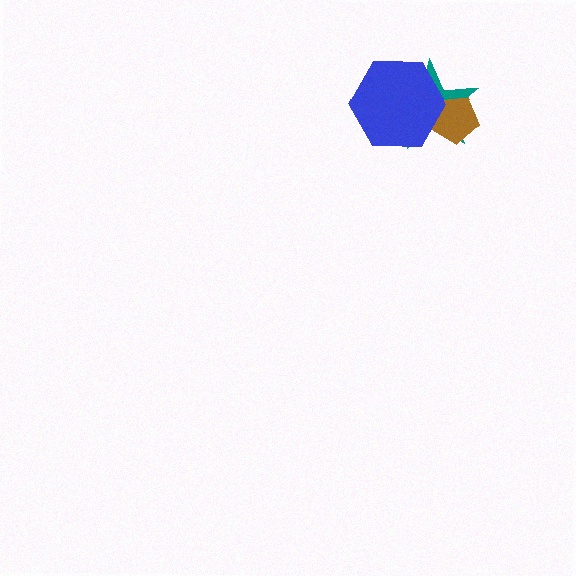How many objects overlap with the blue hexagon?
2 objects overlap with the blue hexagon.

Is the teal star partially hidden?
Yes, it is partially covered by another shape.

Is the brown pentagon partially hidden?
Yes, it is partially covered by another shape.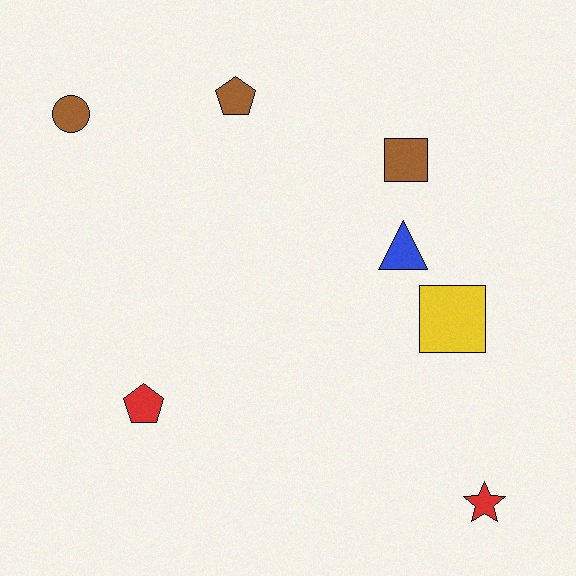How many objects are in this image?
There are 7 objects.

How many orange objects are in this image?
There are no orange objects.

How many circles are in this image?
There is 1 circle.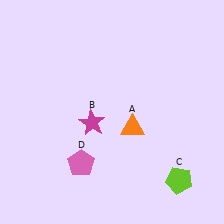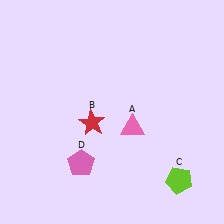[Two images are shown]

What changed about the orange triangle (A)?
In Image 1, A is orange. In Image 2, it changed to pink.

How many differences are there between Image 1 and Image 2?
There are 2 differences between the two images.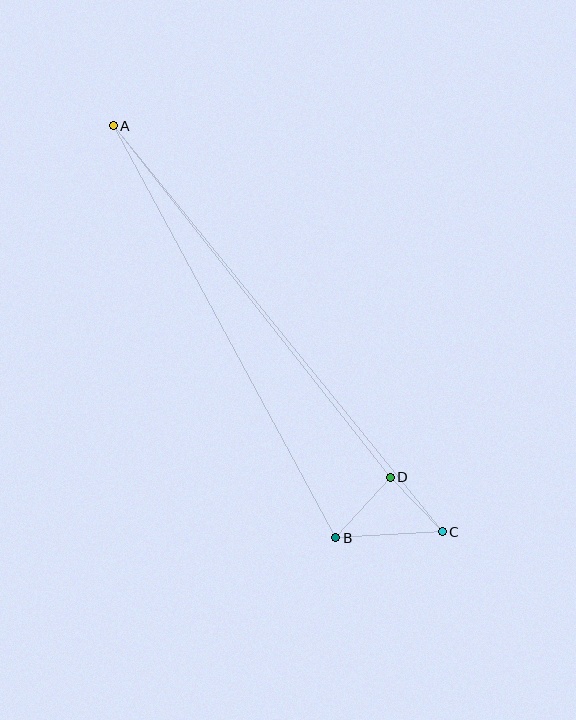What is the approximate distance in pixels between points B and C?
The distance between B and C is approximately 107 pixels.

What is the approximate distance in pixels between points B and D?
The distance between B and D is approximately 82 pixels.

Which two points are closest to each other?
Points C and D are closest to each other.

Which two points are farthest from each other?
Points A and C are farthest from each other.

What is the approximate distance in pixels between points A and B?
The distance between A and B is approximately 468 pixels.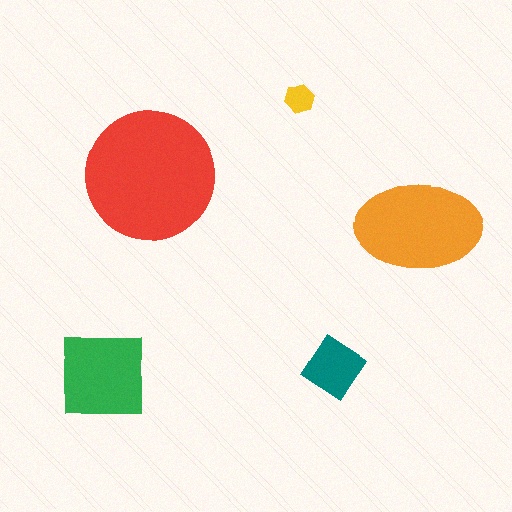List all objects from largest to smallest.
The red circle, the orange ellipse, the green square, the teal diamond, the yellow hexagon.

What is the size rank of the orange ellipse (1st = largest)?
2nd.